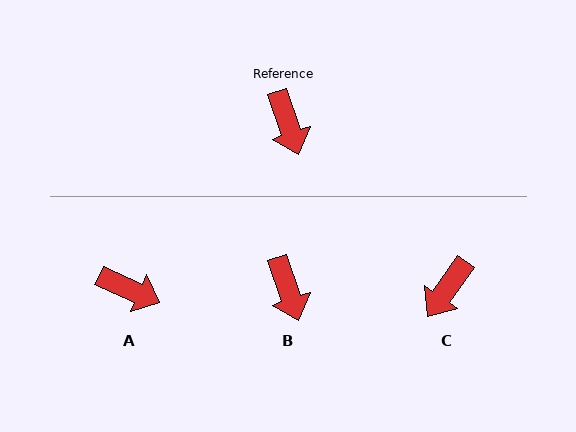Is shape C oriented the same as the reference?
No, it is off by about 54 degrees.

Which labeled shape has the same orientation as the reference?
B.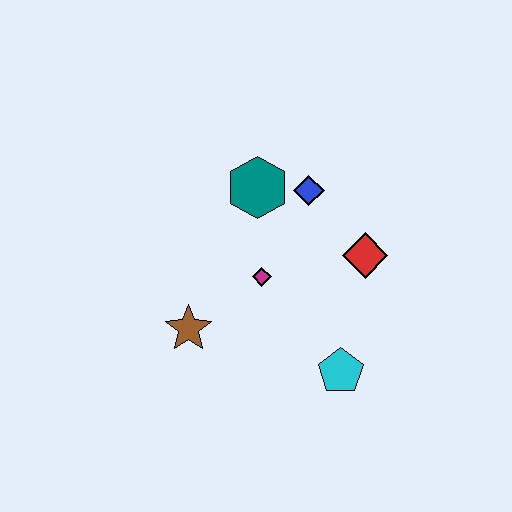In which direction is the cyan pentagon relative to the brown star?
The cyan pentagon is to the right of the brown star.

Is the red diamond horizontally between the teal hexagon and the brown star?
No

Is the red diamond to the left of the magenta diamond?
No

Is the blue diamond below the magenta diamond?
No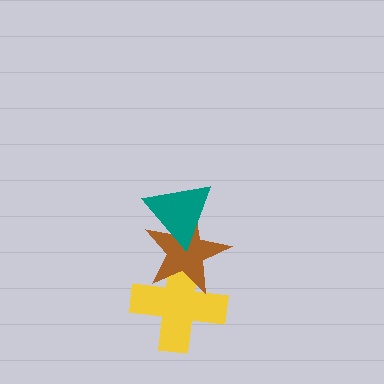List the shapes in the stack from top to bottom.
From top to bottom: the teal triangle, the brown star, the yellow cross.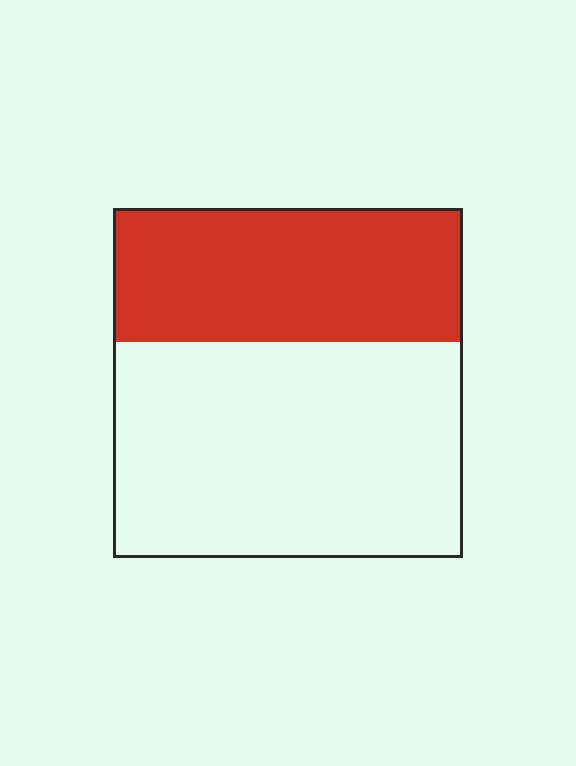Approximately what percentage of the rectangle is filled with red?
Approximately 40%.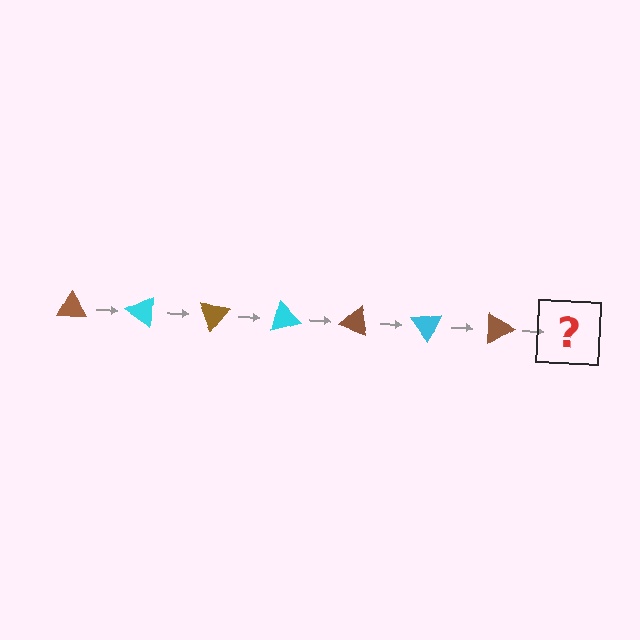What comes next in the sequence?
The next element should be a cyan triangle, rotated 245 degrees from the start.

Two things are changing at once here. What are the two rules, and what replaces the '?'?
The two rules are that it rotates 35 degrees each step and the color cycles through brown and cyan. The '?' should be a cyan triangle, rotated 245 degrees from the start.